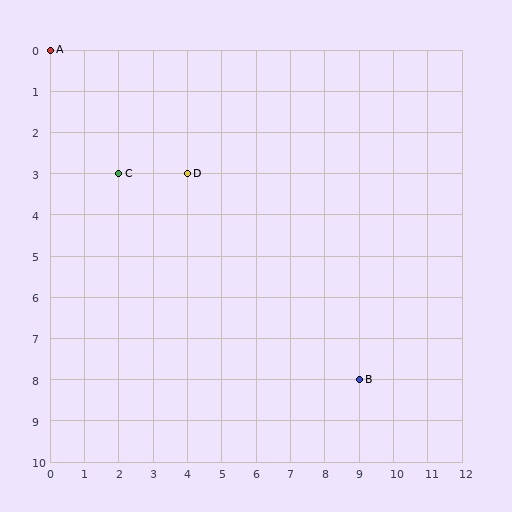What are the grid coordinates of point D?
Point D is at grid coordinates (4, 3).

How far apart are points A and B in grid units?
Points A and B are 9 columns and 8 rows apart (about 12.0 grid units diagonally).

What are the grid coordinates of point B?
Point B is at grid coordinates (9, 8).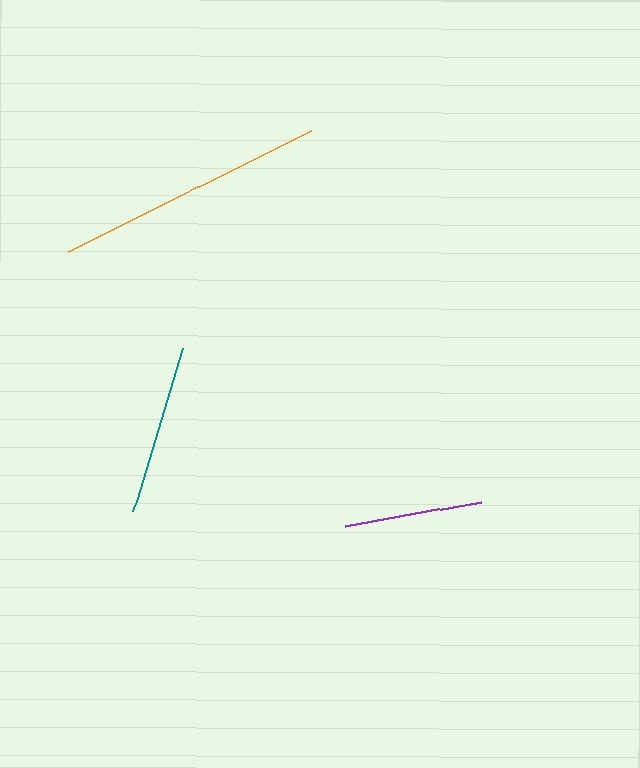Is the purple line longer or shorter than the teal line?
The teal line is longer than the purple line.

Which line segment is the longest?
The orange line is the longest at approximately 272 pixels.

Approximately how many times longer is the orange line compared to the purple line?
The orange line is approximately 2.0 times the length of the purple line.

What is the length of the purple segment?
The purple segment is approximately 137 pixels long.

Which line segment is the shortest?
The purple line is the shortest at approximately 137 pixels.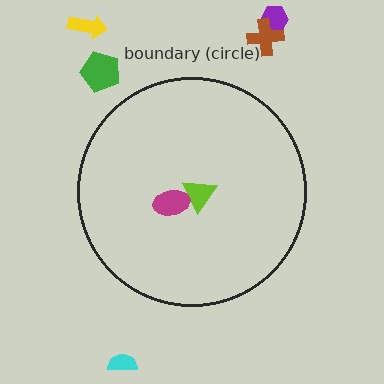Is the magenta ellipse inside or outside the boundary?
Inside.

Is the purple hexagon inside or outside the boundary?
Outside.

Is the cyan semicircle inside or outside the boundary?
Outside.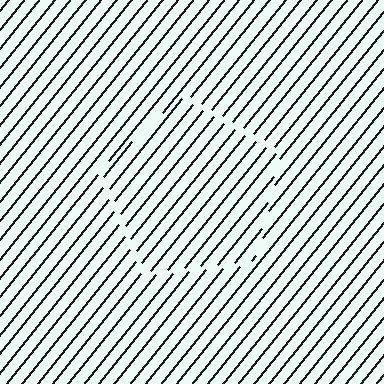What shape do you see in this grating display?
An illusory pentagon. The interior of the shape contains the same grating, shifted by half a period — the contour is defined by the phase discontinuity where line-ends from the inner and outer gratings abut.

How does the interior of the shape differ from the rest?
The interior of the shape contains the same grating, shifted by half a period — the contour is defined by the phase discontinuity where line-ends from the inner and outer gratings abut.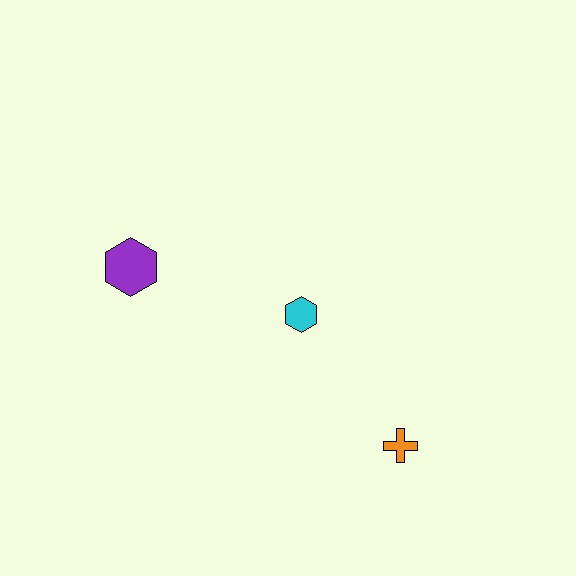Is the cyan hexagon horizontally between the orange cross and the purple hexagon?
Yes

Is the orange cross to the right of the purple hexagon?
Yes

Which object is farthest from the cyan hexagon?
The purple hexagon is farthest from the cyan hexagon.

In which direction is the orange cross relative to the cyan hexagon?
The orange cross is below the cyan hexagon.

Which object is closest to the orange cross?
The cyan hexagon is closest to the orange cross.